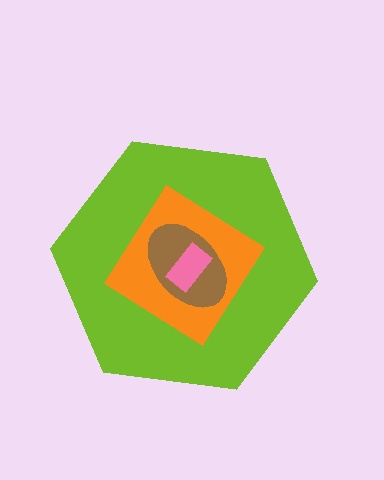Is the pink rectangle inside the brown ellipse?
Yes.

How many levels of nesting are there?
4.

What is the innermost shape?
The pink rectangle.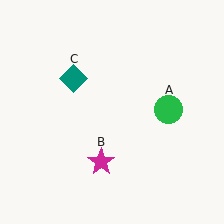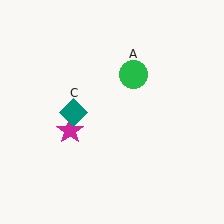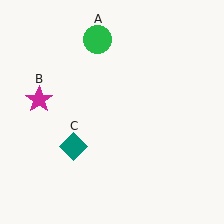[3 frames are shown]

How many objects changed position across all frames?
3 objects changed position: green circle (object A), magenta star (object B), teal diamond (object C).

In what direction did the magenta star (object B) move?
The magenta star (object B) moved up and to the left.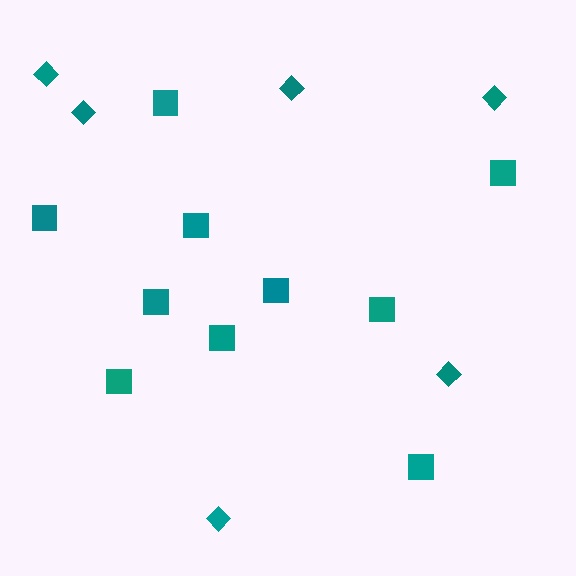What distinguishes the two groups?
There are 2 groups: one group of diamonds (6) and one group of squares (10).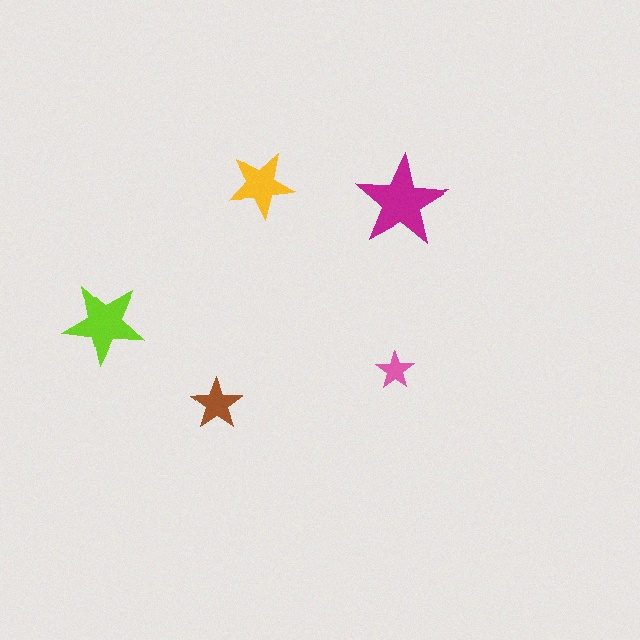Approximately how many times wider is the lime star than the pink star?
About 2 times wider.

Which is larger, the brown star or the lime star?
The lime one.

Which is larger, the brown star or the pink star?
The brown one.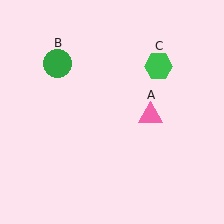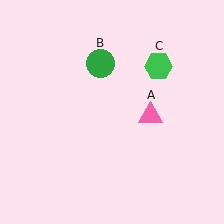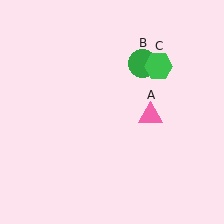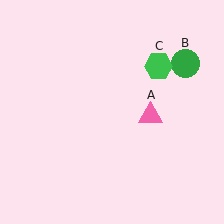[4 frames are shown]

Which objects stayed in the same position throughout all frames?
Pink triangle (object A) and green hexagon (object C) remained stationary.